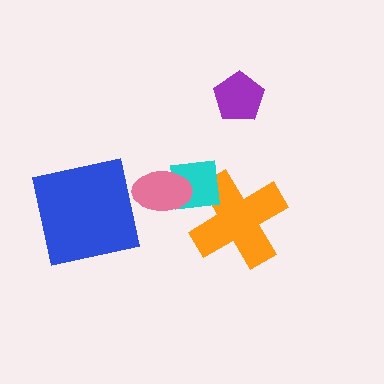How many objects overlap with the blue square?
0 objects overlap with the blue square.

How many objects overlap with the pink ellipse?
1 object overlaps with the pink ellipse.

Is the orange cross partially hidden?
Yes, it is partially covered by another shape.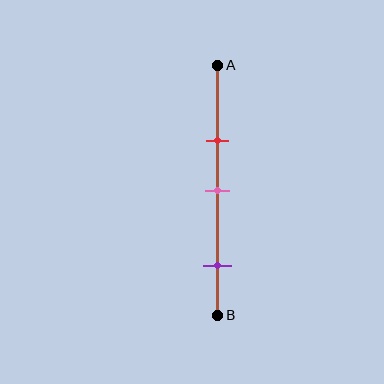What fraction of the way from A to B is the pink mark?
The pink mark is approximately 50% (0.5) of the way from A to B.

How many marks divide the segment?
There are 3 marks dividing the segment.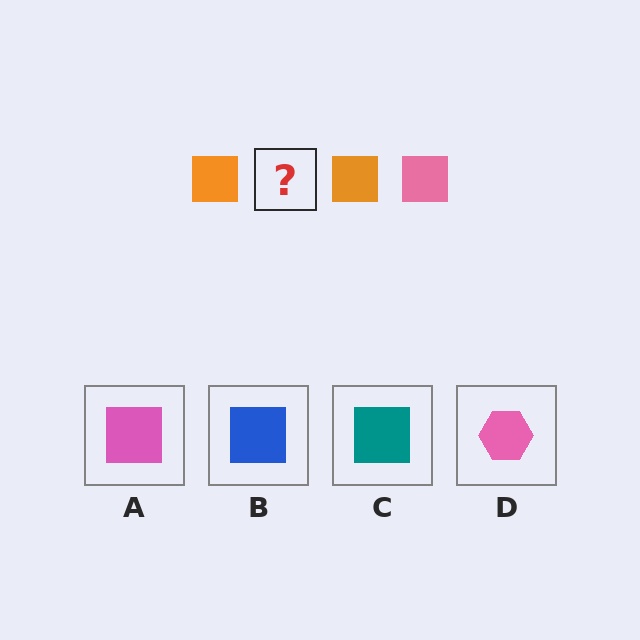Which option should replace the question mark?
Option A.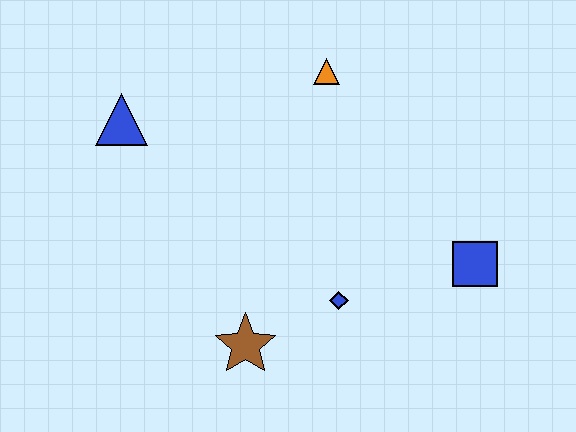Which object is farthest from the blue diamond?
The blue triangle is farthest from the blue diamond.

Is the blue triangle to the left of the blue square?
Yes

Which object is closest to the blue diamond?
The brown star is closest to the blue diamond.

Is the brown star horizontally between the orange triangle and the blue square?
No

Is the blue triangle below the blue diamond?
No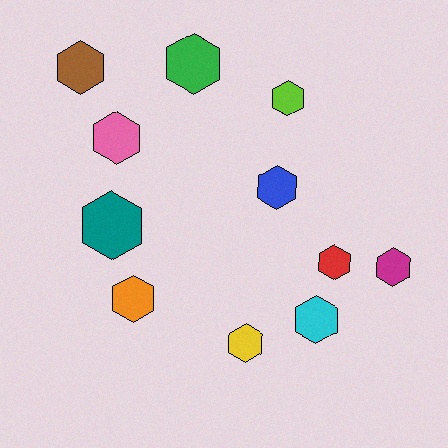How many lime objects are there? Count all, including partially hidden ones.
There is 1 lime object.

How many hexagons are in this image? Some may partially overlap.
There are 11 hexagons.